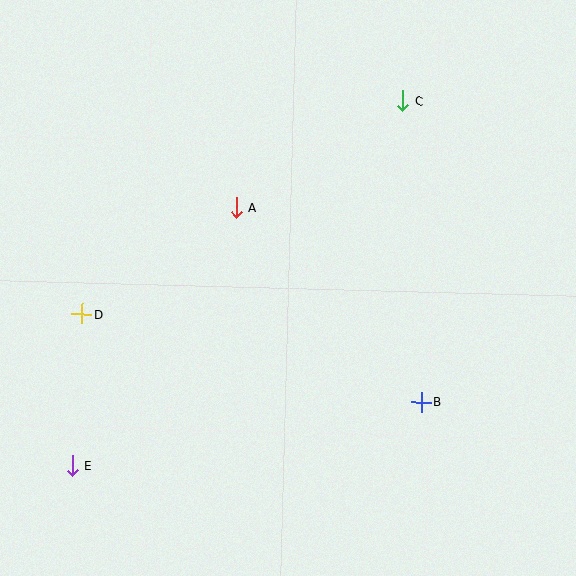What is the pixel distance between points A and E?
The distance between A and E is 306 pixels.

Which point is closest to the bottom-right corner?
Point B is closest to the bottom-right corner.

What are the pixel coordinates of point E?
Point E is at (72, 465).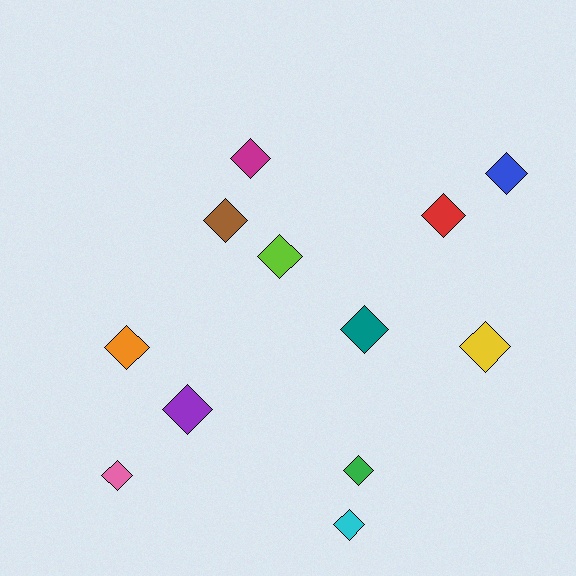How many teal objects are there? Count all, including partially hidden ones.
There is 1 teal object.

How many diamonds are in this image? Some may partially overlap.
There are 12 diamonds.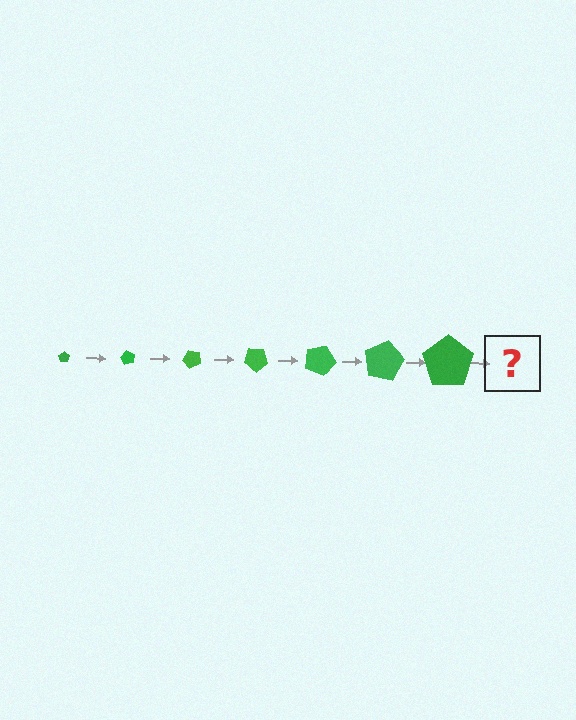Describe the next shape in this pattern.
It should be a pentagon, larger than the previous one and rotated 420 degrees from the start.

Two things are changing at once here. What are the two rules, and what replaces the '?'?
The two rules are that the pentagon grows larger each step and it rotates 60 degrees each step. The '?' should be a pentagon, larger than the previous one and rotated 420 degrees from the start.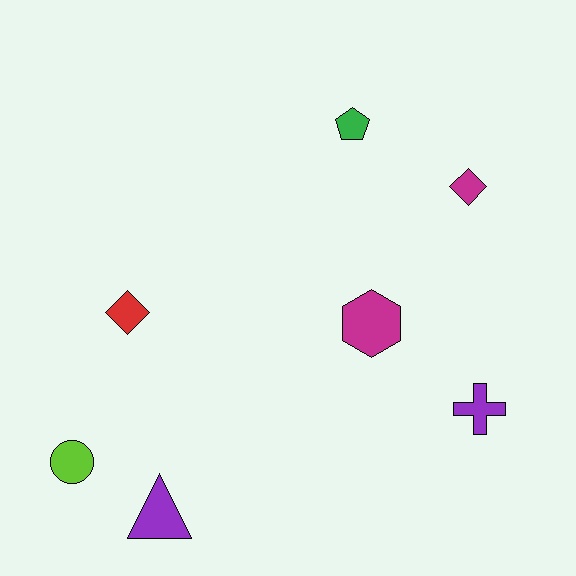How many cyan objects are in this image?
There are no cyan objects.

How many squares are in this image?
There are no squares.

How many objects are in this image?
There are 7 objects.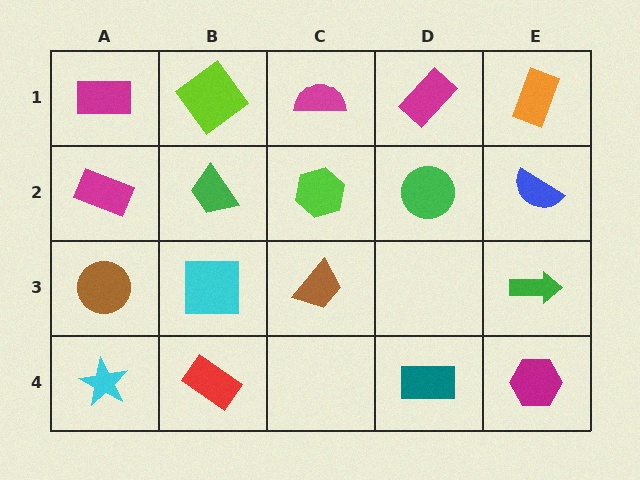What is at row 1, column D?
A magenta rectangle.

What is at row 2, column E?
A blue semicircle.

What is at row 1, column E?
An orange rectangle.